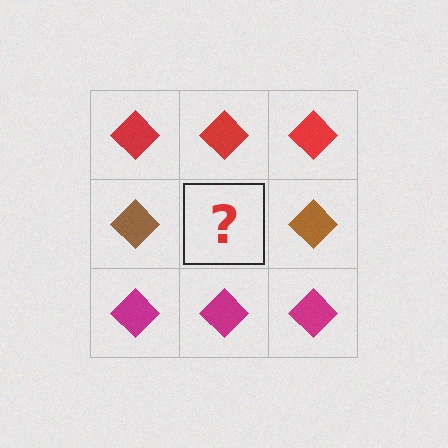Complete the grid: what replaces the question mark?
The question mark should be replaced with a brown diamond.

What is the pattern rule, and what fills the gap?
The rule is that each row has a consistent color. The gap should be filled with a brown diamond.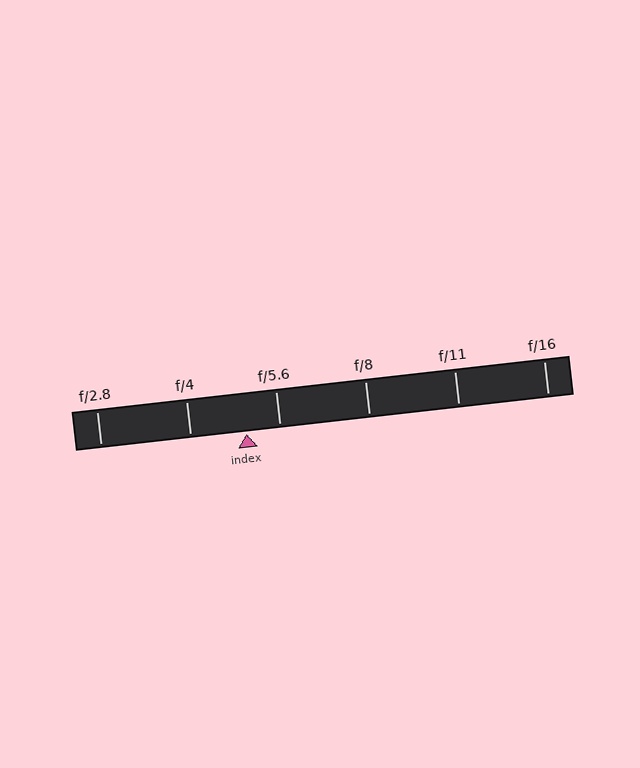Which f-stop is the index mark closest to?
The index mark is closest to f/5.6.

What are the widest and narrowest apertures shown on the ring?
The widest aperture shown is f/2.8 and the narrowest is f/16.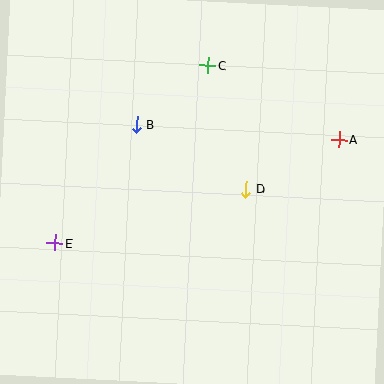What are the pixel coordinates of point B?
Point B is at (136, 124).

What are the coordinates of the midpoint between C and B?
The midpoint between C and B is at (172, 95).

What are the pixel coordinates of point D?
Point D is at (246, 189).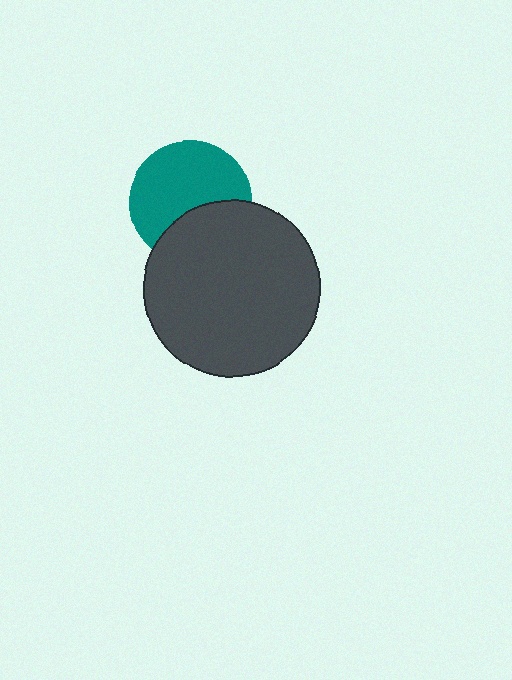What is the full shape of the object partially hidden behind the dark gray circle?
The partially hidden object is a teal circle.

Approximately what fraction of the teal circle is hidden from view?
Roughly 36% of the teal circle is hidden behind the dark gray circle.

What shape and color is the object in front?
The object in front is a dark gray circle.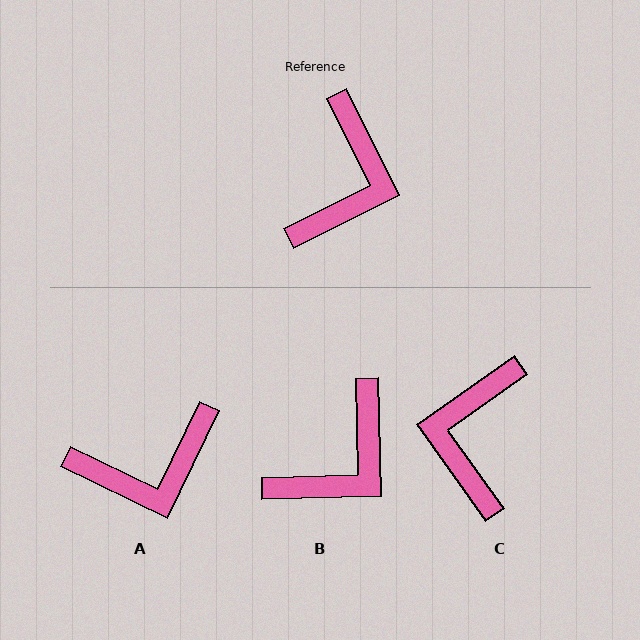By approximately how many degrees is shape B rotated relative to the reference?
Approximately 25 degrees clockwise.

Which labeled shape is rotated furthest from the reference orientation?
C, about 171 degrees away.